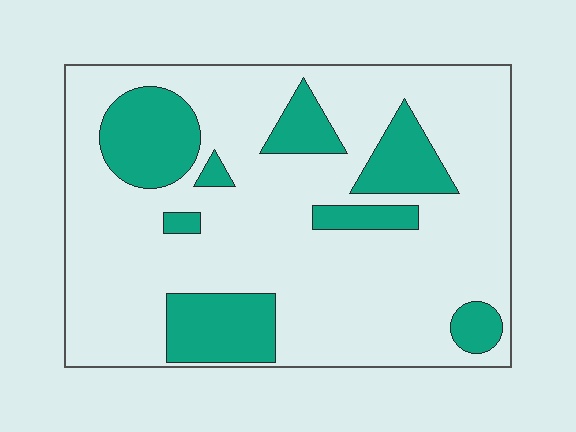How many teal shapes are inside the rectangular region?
8.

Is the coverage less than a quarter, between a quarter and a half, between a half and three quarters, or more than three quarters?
Less than a quarter.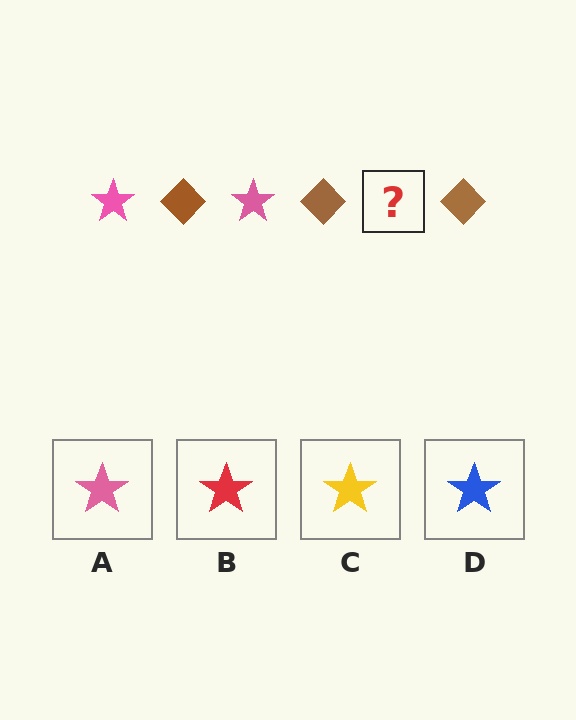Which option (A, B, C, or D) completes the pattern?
A.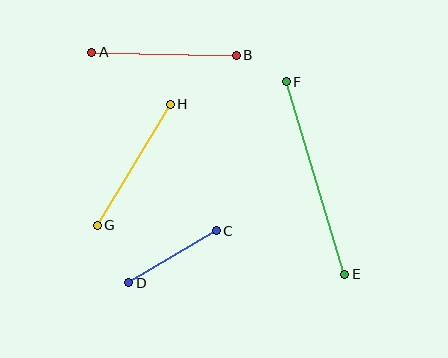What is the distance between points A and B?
The distance is approximately 145 pixels.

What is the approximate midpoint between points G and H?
The midpoint is at approximately (134, 165) pixels.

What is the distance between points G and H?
The distance is approximately 142 pixels.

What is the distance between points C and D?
The distance is approximately 101 pixels.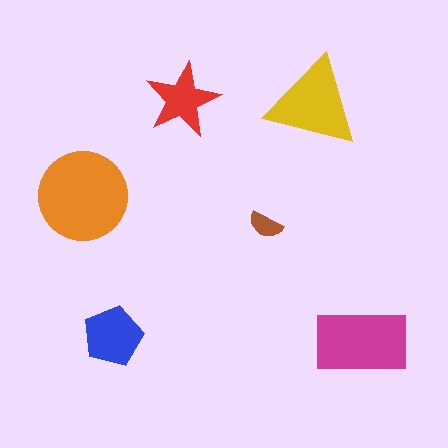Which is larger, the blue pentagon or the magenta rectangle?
The magenta rectangle.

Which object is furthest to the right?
The magenta rectangle is rightmost.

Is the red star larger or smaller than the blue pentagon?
Smaller.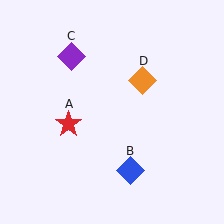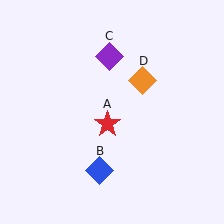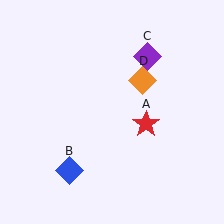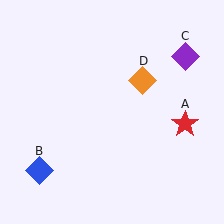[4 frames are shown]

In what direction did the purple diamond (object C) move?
The purple diamond (object C) moved right.